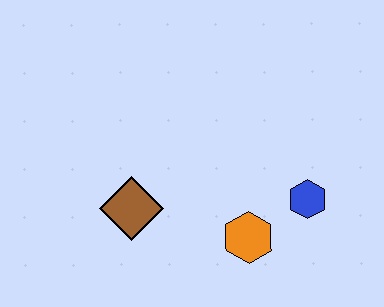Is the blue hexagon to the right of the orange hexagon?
Yes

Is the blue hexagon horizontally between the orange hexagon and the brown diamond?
No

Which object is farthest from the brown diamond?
The blue hexagon is farthest from the brown diamond.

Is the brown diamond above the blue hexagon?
No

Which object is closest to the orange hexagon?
The blue hexagon is closest to the orange hexagon.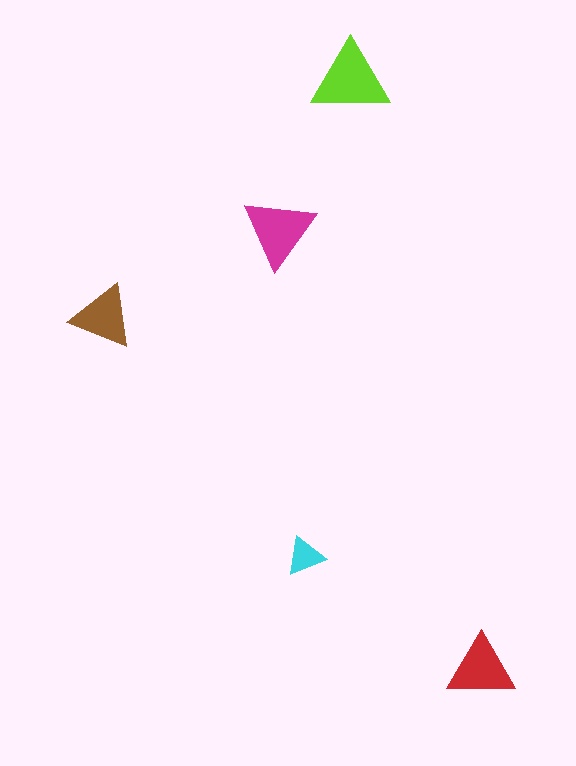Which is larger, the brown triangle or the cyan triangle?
The brown one.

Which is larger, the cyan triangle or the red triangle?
The red one.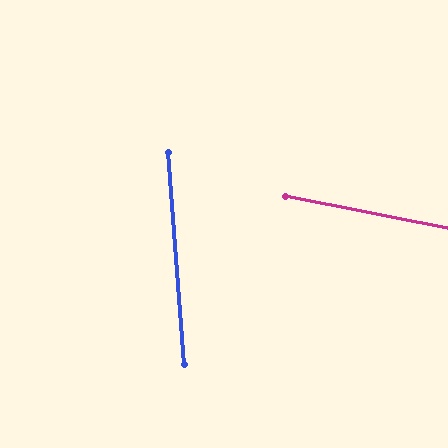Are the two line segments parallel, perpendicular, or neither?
Neither parallel nor perpendicular — they differ by about 74°.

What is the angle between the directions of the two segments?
Approximately 74 degrees.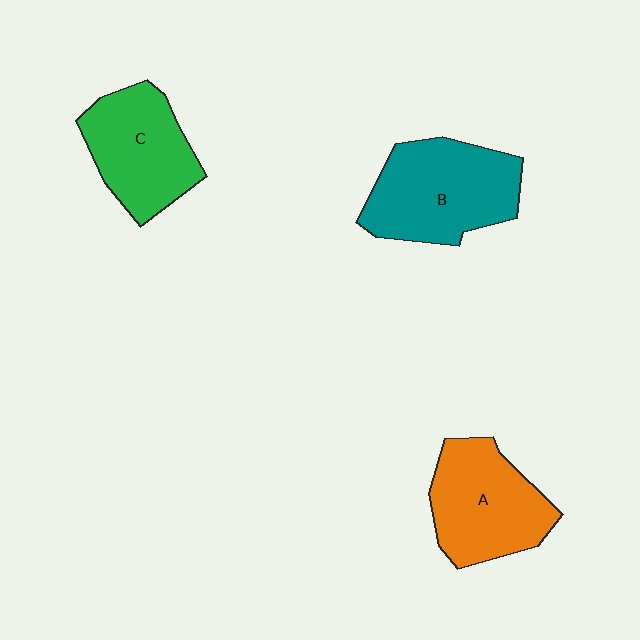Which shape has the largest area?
Shape B (teal).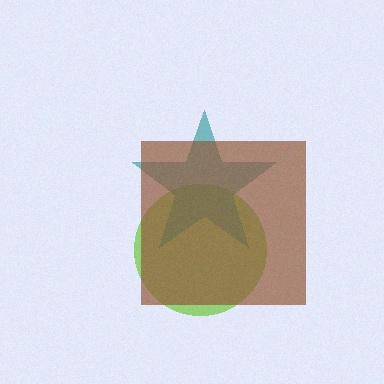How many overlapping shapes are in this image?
There are 3 overlapping shapes in the image.